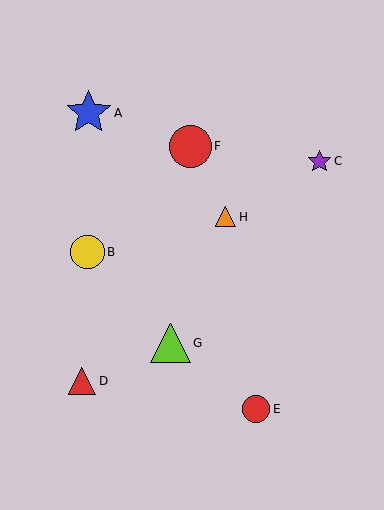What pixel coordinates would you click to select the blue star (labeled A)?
Click at (89, 113) to select the blue star A.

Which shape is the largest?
The blue star (labeled A) is the largest.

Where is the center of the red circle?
The center of the red circle is at (191, 146).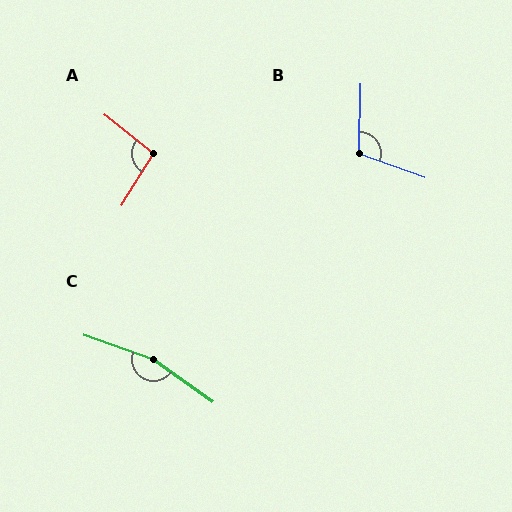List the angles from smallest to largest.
A (97°), B (109°), C (164°).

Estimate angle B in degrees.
Approximately 109 degrees.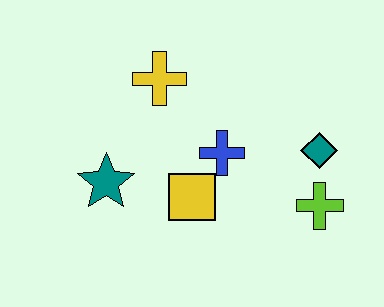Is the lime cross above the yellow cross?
No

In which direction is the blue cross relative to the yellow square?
The blue cross is above the yellow square.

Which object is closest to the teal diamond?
The lime cross is closest to the teal diamond.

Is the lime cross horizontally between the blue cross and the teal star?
No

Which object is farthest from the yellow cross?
The lime cross is farthest from the yellow cross.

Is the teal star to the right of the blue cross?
No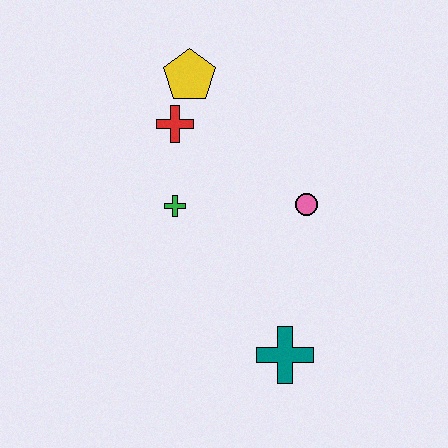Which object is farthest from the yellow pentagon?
The teal cross is farthest from the yellow pentagon.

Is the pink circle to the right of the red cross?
Yes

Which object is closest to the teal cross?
The pink circle is closest to the teal cross.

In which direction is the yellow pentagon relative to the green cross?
The yellow pentagon is above the green cross.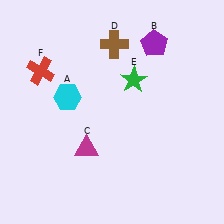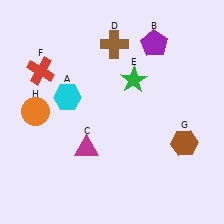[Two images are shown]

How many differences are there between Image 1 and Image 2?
There are 2 differences between the two images.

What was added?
A brown hexagon (G), an orange circle (H) were added in Image 2.